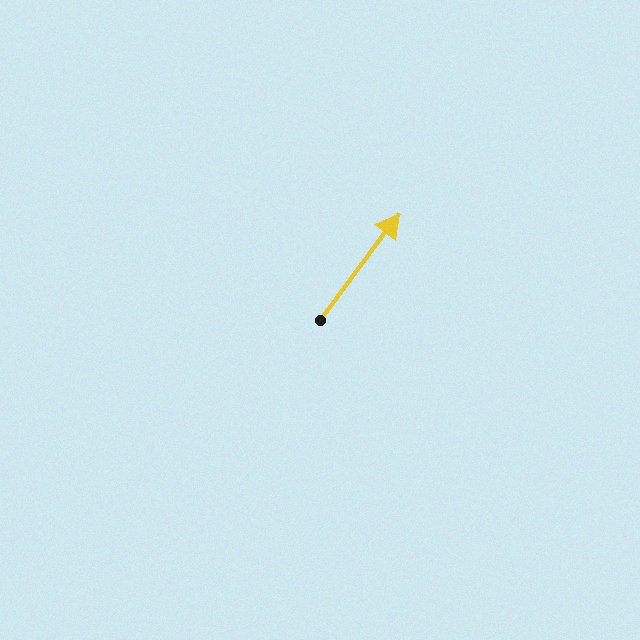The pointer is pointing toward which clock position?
Roughly 1 o'clock.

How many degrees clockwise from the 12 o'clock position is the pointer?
Approximately 37 degrees.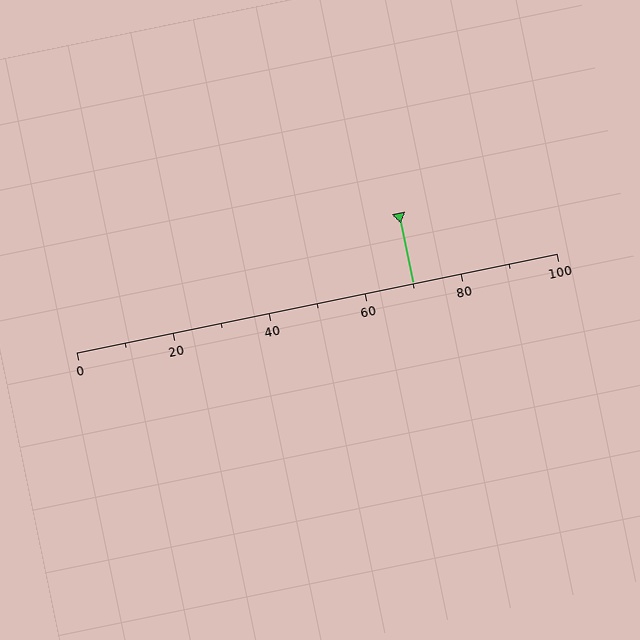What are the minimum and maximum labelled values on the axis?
The axis runs from 0 to 100.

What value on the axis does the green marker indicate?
The marker indicates approximately 70.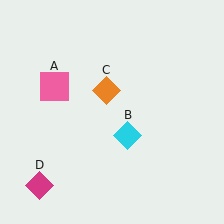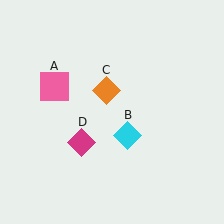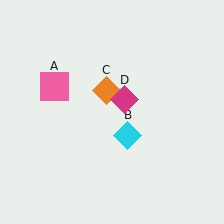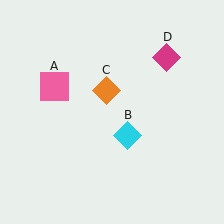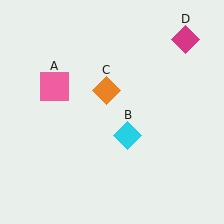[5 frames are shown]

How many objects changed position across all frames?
1 object changed position: magenta diamond (object D).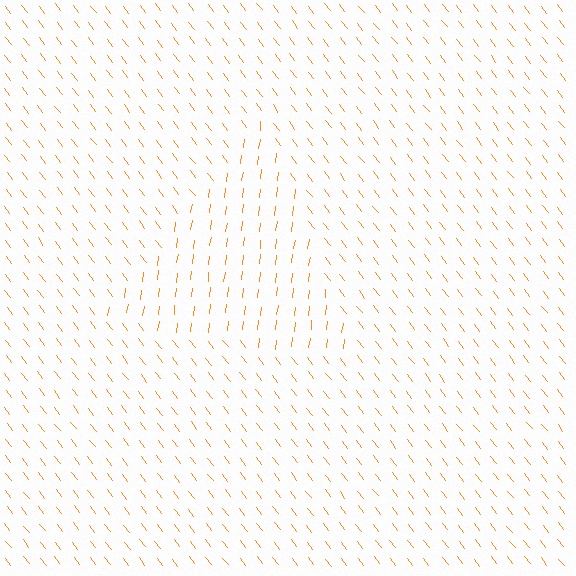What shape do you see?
I see a triangle.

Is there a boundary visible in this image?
Yes, there is a texture boundary formed by a change in line orientation.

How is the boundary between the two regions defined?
The boundary is defined purely by a change in line orientation (approximately 45 degrees difference). All lines are the same color and thickness.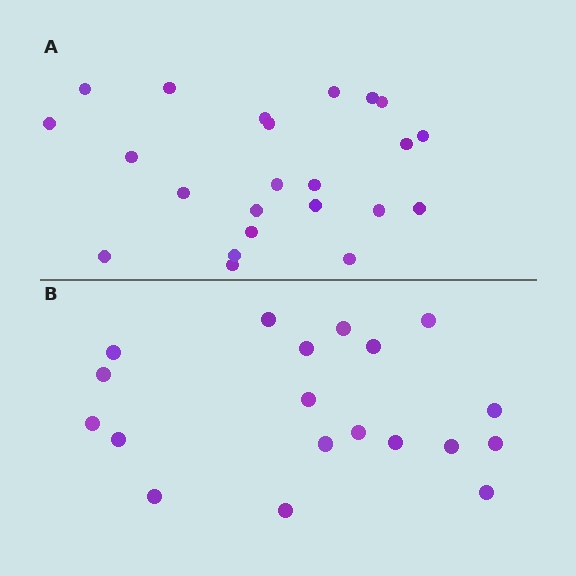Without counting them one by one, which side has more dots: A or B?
Region A (the top region) has more dots.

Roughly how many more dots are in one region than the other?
Region A has about 4 more dots than region B.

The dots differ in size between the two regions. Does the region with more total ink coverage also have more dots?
No. Region B has more total ink coverage because its dots are larger, but region A actually contains more individual dots. Total area can be misleading — the number of items is what matters here.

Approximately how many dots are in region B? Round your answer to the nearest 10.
About 20 dots. (The exact count is 19, which rounds to 20.)